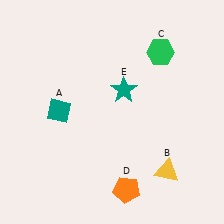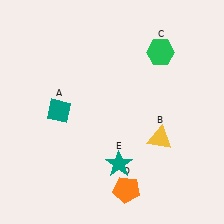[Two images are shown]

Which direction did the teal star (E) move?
The teal star (E) moved down.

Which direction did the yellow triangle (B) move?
The yellow triangle (B) moved up.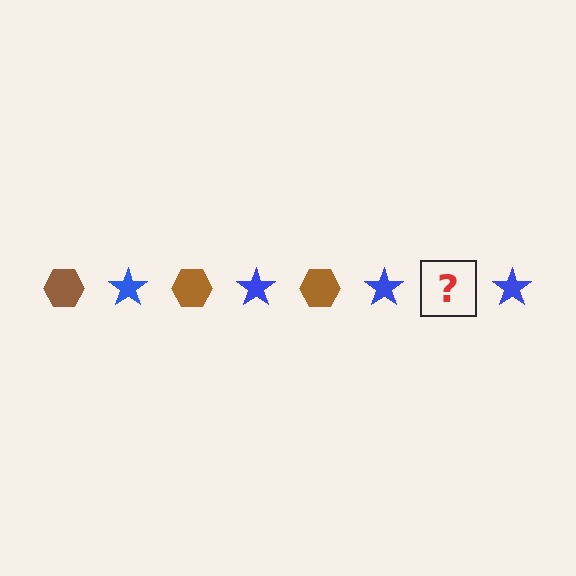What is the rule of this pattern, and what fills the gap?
The rule is that the pattern alternates between brown hexagon and blue star. The gap should be filled with a brown hexagon.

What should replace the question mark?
The question mark should be replaced with a brown hexagon.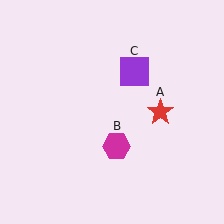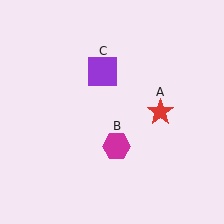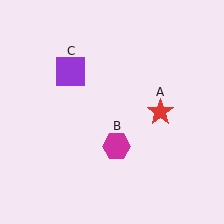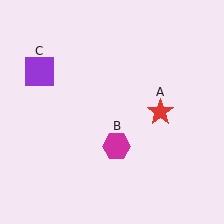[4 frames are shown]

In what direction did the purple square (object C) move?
The purple square (object C) moved left.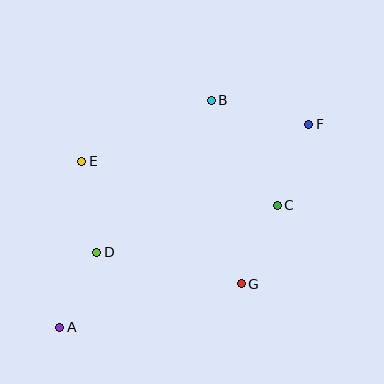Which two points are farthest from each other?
Points A and F are farthest from each other.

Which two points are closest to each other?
Points A and D are closest to each other.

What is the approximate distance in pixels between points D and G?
The distance between D and G is approximately 148 pixels.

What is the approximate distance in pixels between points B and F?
The distance between B and F is approximately 101 pixels.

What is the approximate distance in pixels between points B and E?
The distance between B and E is approximately 143 pixels.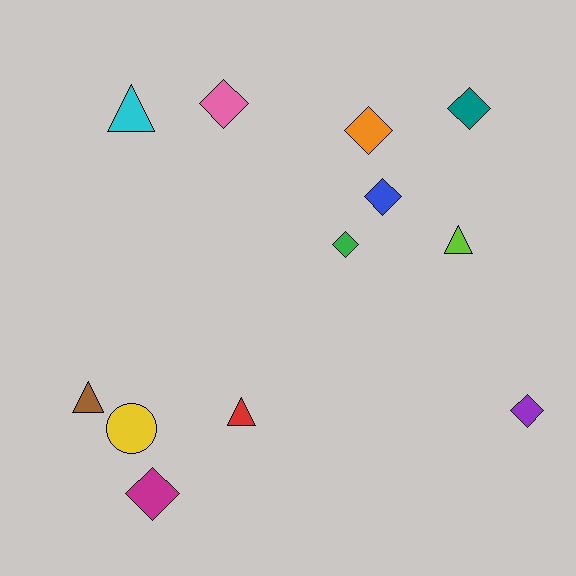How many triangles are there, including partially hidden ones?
There are 4 triangles.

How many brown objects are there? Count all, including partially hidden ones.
There is 1 brown object.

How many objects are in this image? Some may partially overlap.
There are 12 objects.